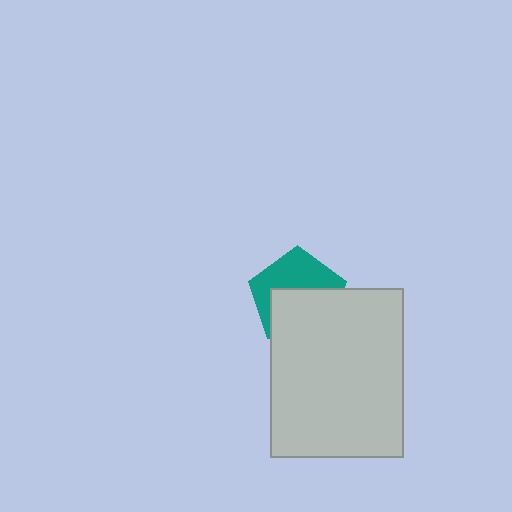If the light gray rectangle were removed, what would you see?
You would see the complete teal pentagon.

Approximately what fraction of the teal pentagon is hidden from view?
Roughly 54% of the teal pentagon is hidden behind the light gray rectangle.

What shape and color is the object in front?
The object in front is a light gray rectangle.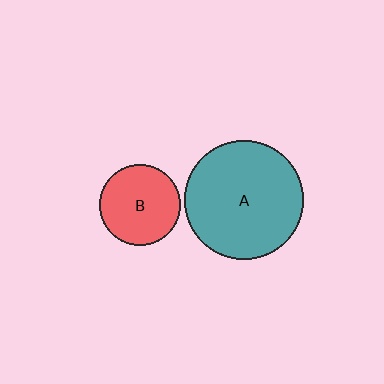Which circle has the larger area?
Circle A (teal).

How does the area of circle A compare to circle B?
Approximately 2.2 times.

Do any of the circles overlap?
No, none of the circles overlap.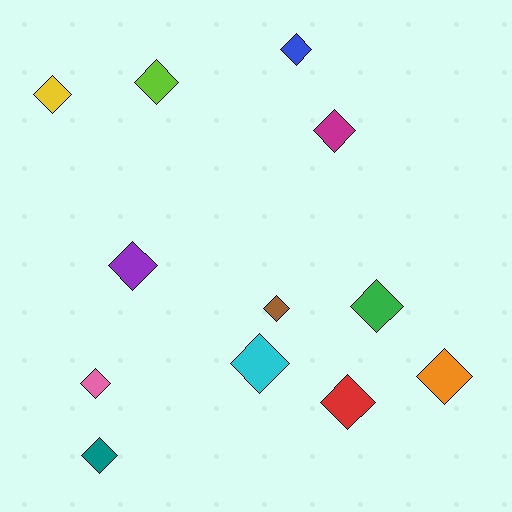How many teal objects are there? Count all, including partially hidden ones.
There is 1 teal object.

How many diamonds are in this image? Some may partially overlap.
There are 12 diamonds.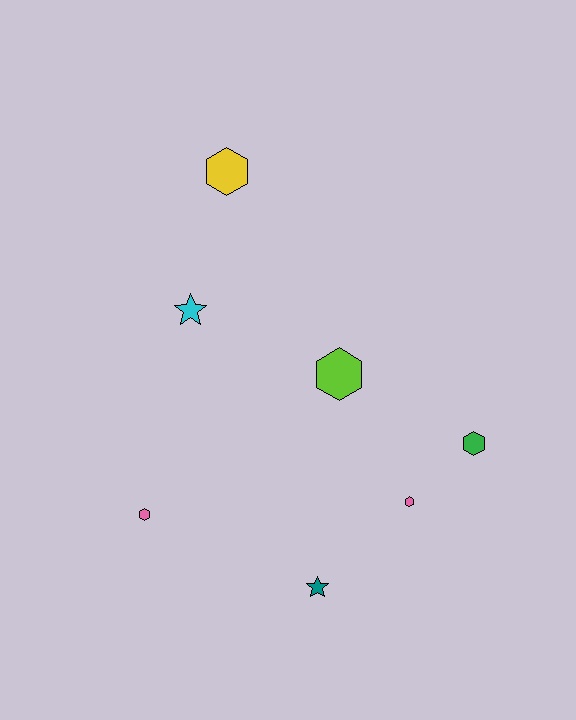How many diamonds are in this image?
There are no diamonds.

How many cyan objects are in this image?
There is 1 cyan object.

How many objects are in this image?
There are 7 objects.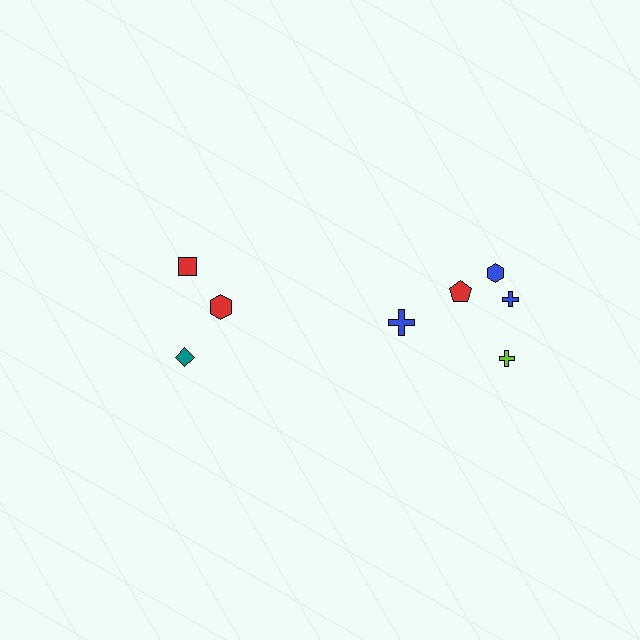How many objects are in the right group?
There are 5 objects.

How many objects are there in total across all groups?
There are 8 objects.